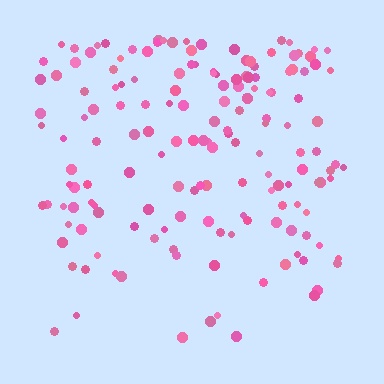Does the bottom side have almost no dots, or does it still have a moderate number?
Still a moderate number, just noticeably fewer than the top.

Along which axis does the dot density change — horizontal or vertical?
Vertical.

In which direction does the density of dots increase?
From bottom to top, with the top side densest.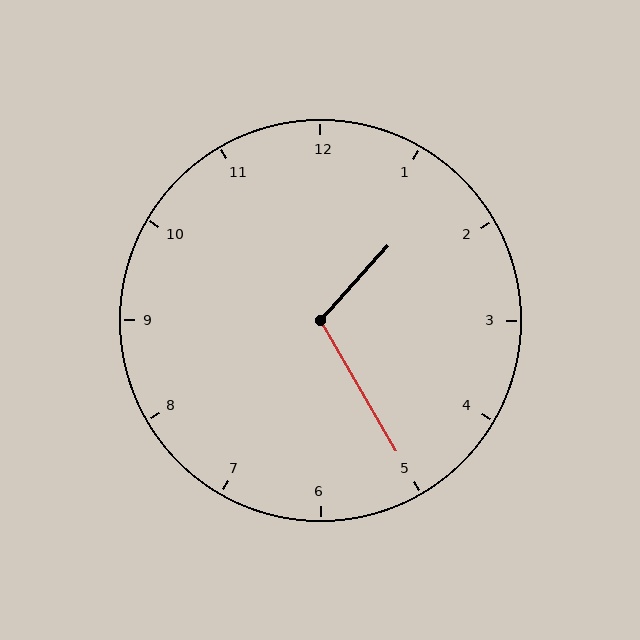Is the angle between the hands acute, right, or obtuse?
It is obtuse.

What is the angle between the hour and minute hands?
Approximately 108 degrees.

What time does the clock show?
1:25.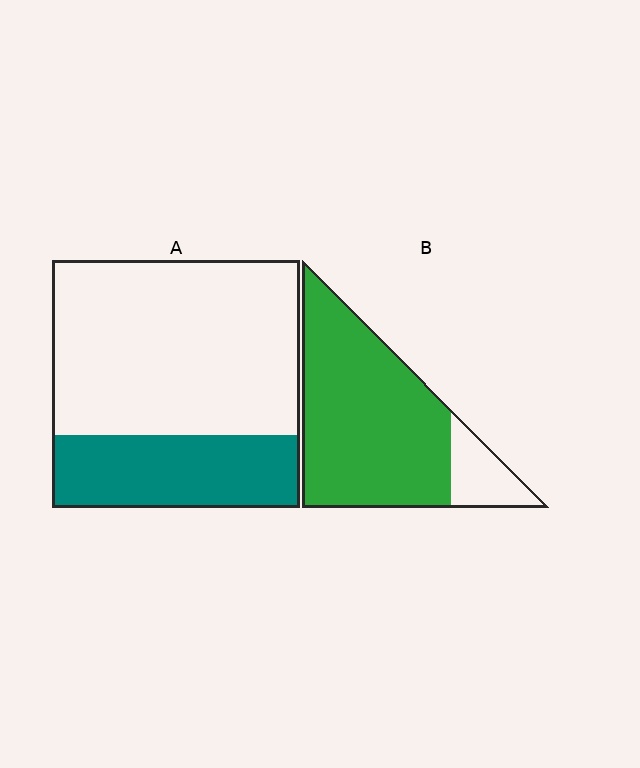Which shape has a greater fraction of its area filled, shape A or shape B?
Shape B.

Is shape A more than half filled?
No.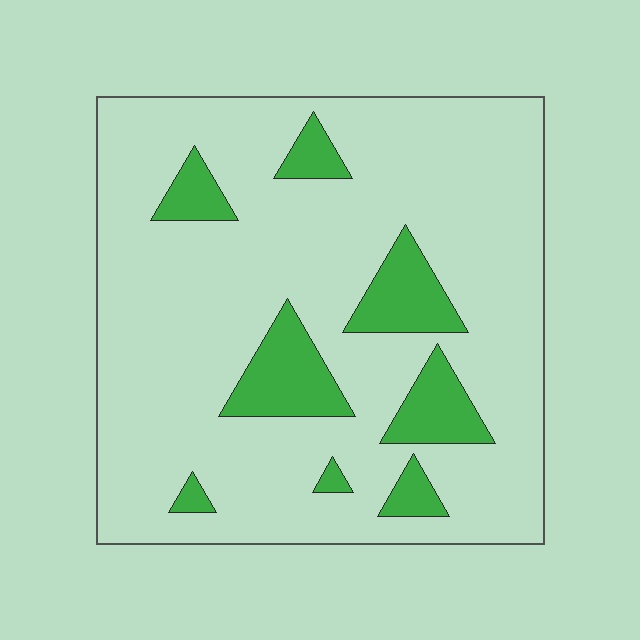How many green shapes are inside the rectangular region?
8.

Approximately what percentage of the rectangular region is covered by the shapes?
Approximately 15%.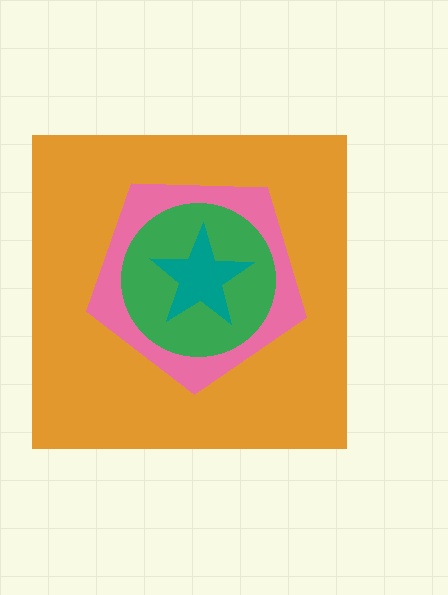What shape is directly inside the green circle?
The teal star.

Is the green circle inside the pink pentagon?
Yes.